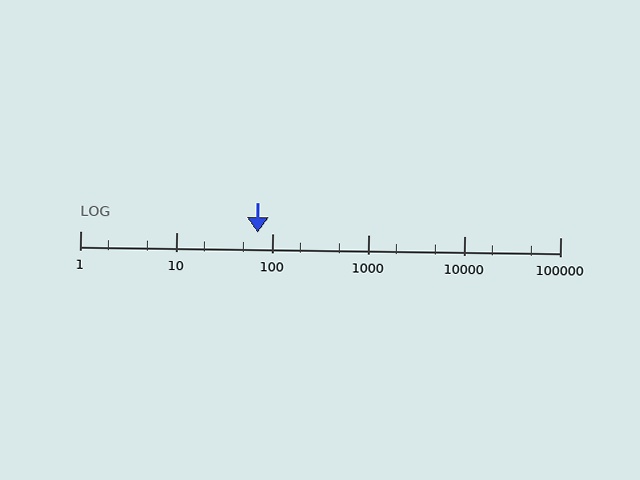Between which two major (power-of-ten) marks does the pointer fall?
The pointer is between 10 and 100.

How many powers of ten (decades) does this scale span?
The scale spans 5 decades, from 1 to 100000.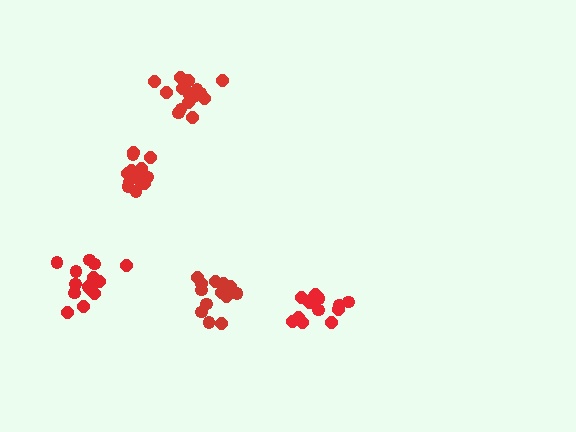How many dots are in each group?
Group 1: 15 dots, Group 2: 16 dots, Group 3: 13 dots, Group 4: 14 dots, Group 5: 14 dots (72 total).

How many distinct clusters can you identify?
There are 5 distinct clusters.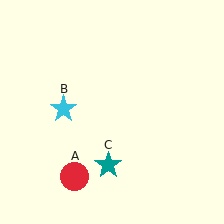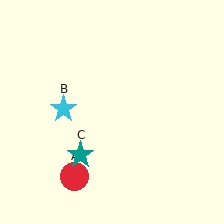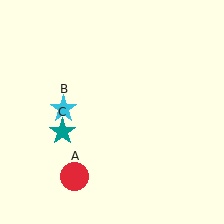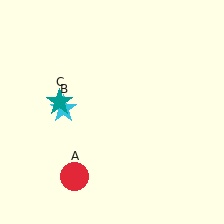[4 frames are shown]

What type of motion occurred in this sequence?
The teal star (object C) rotated clockwise around the center of the scene.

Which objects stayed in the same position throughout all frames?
Red circle (object A) and cyan star (object B) remained stationary.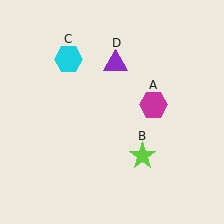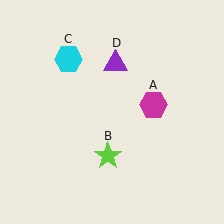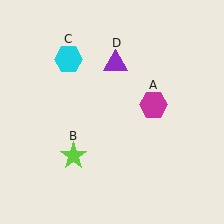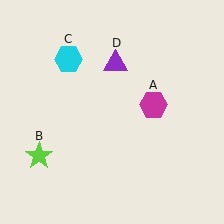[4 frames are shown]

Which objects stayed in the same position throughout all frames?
Magenta hexagon (object A) and cyan hexagon (object C) and purple triangle (object D) remained stationary.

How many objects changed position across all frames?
1 object changed position: lime star (object B).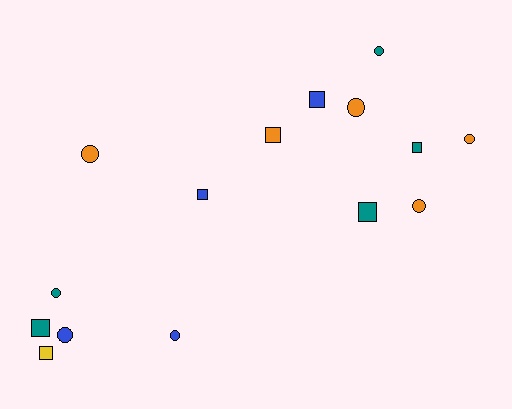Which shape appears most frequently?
Circle, with 8 objects.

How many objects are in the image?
There are 15 objects.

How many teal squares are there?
There are 3 teal squares.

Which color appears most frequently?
Teal, with 5 objects.